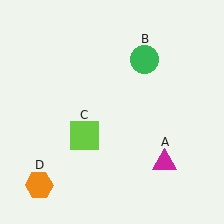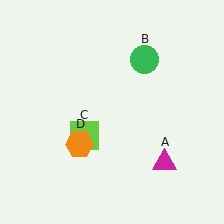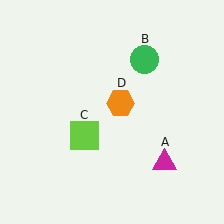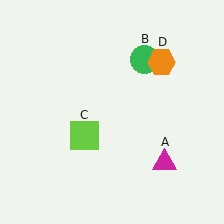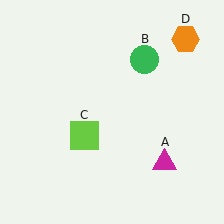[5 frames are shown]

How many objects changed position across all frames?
1 object changed position: orange hexagon (object D).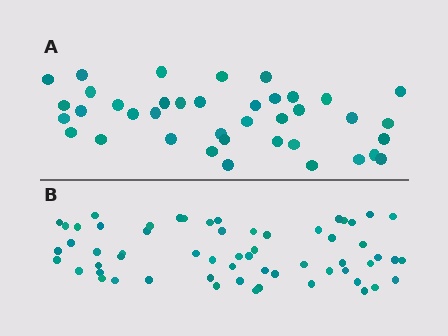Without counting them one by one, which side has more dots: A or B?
Region B (the bottom region) has more dots.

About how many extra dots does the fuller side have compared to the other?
Region B has approximately 20 more dots than region A.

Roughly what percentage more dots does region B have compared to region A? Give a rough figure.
About 55% more.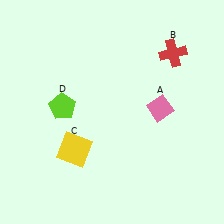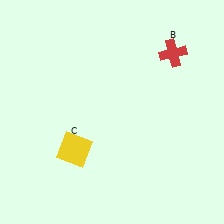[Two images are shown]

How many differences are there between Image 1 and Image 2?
There are 2 differences between the two images.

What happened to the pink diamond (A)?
The pink diamond (A) was removed in Image 2. It was in the top-right area of Image 1.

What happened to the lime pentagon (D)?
The lime pentagon (D) was removed in Image 2. It was in the top-left area of Image 1.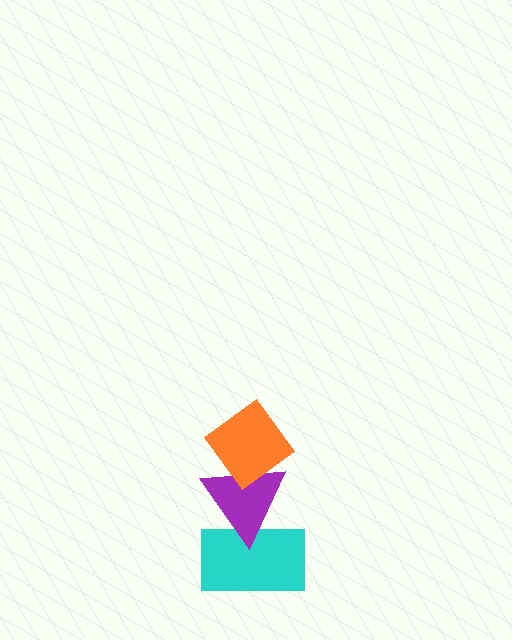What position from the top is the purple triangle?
The purple triangle is 2nd from the top.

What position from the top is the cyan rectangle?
The cyan rectangle is 3rd from the top.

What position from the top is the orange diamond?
The orange diamond is 1st from the top.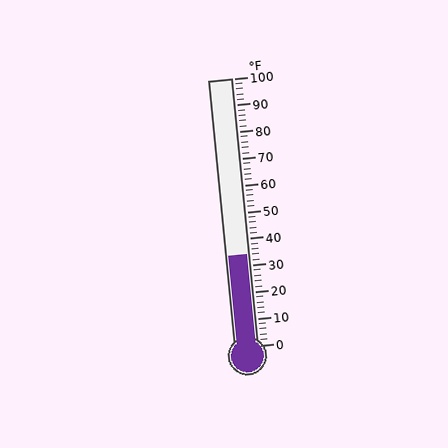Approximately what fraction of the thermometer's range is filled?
The thermometer is filled to approximately 35% of its range.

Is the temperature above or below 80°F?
The temperature is below 80°F.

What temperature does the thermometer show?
The thermometer shows approximately 34°F.